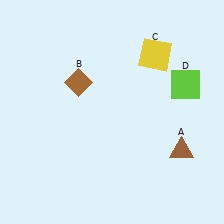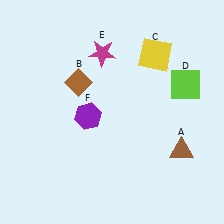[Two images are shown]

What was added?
A magenta star (E), a purple hexagon (F) were added in Image 2.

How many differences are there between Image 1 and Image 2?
There are 2 differences between the two images.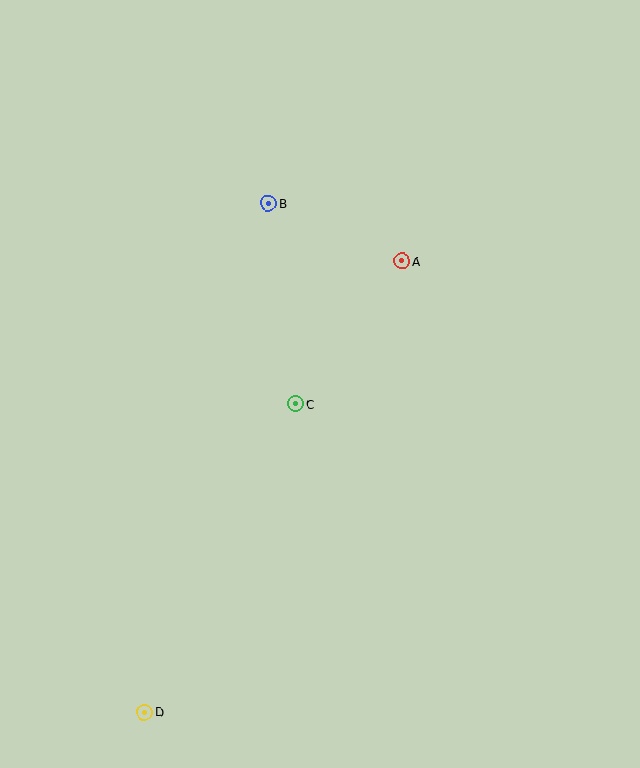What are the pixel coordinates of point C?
Point C is at (296, 404).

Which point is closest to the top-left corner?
Point B is closest to the top-left corner.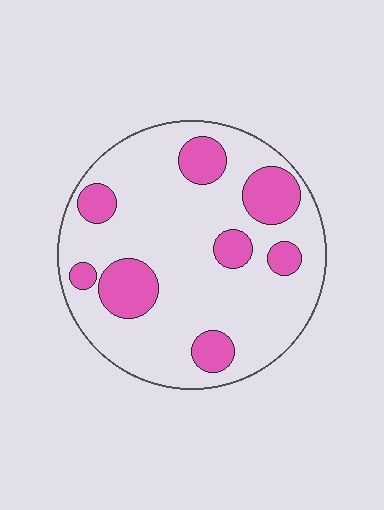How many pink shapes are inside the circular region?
8.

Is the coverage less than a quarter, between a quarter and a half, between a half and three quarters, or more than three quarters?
Less than a quarter.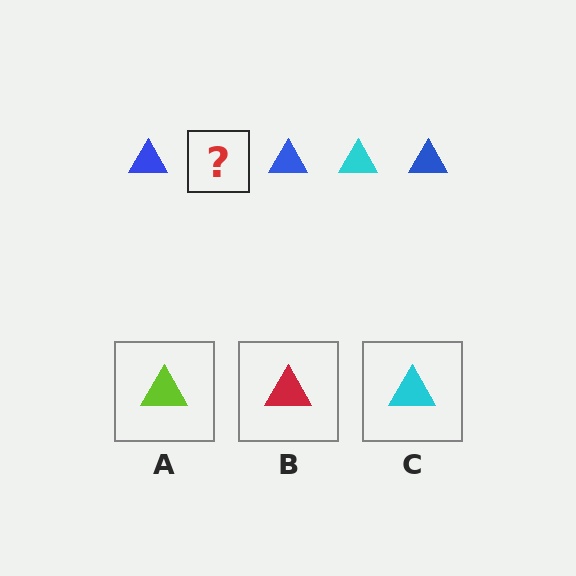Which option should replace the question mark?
Option C.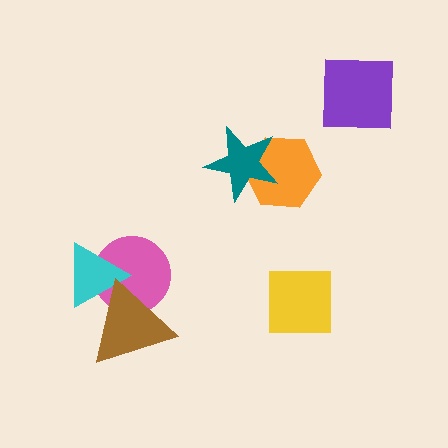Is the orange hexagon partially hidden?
Yes, it is partially covered by another shape.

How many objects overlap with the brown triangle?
2 objects overlap with the brown triangle.